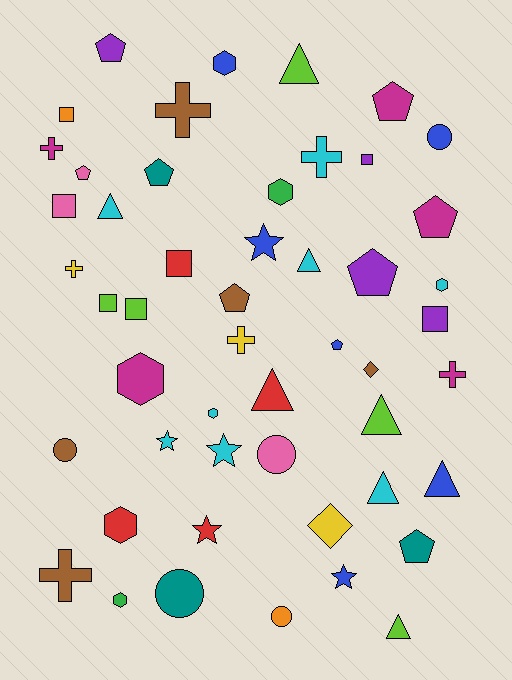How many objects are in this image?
There are 50 objects.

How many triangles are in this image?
There are 8 triangles.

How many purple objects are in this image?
There are 4 purple objects.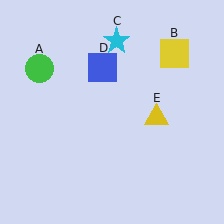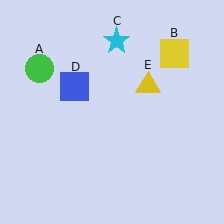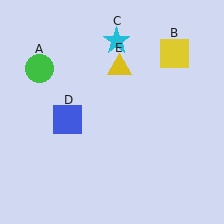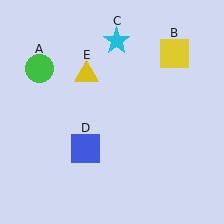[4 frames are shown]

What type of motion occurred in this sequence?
The blue square (object D), yellow triangle (object E) rotated counterclockwise around the center of the scene.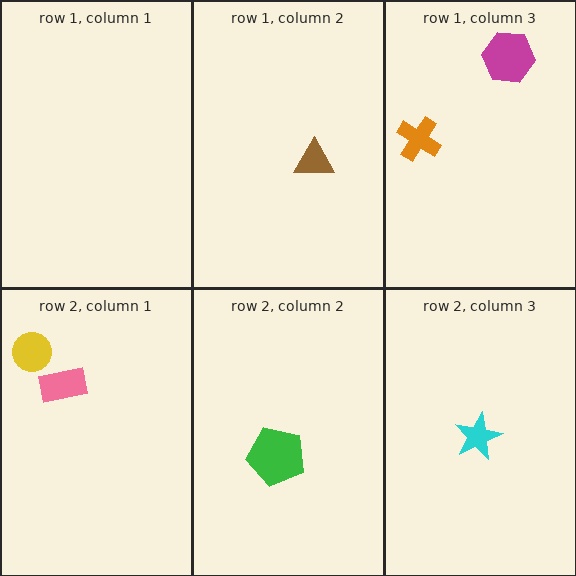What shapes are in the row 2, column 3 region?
The cyan star.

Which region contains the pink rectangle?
The row 2, column 1 region.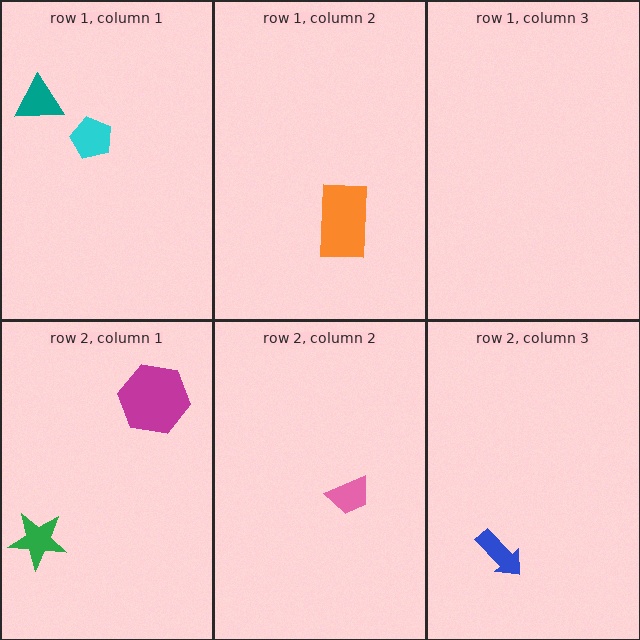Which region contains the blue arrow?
The row 2, column 3 region.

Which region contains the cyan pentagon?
The row 1, column 1 region.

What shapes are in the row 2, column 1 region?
The magenta hexagon, the green star.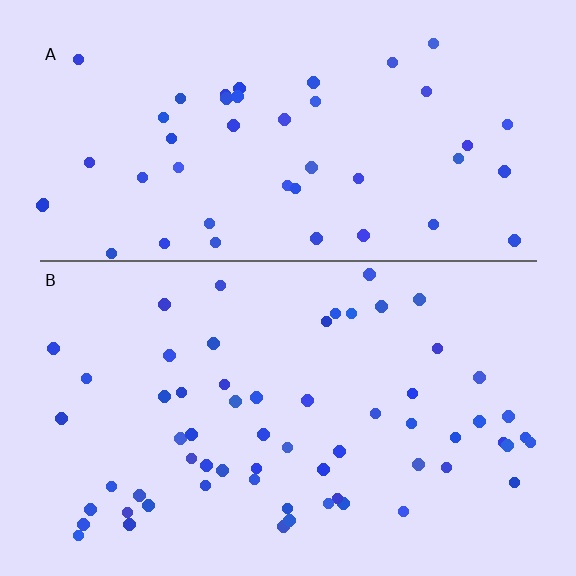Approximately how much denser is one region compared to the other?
Approximately 1.4× — region B over region A.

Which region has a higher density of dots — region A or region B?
B (the bottom).